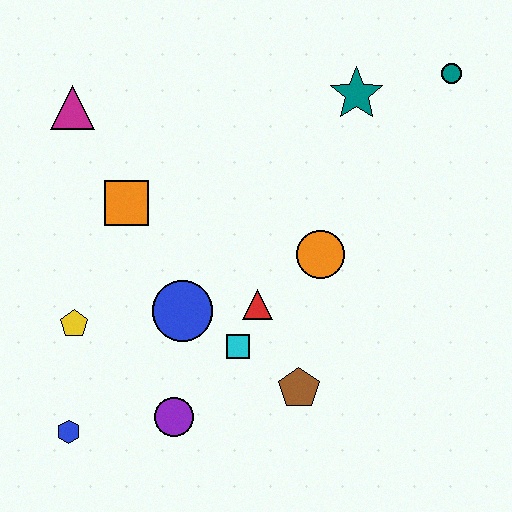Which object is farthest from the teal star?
The blue hexagon is farthest from the teal star.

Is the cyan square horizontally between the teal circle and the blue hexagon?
Yes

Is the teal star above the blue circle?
Yes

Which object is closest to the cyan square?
The red triangle is closest to the cyan square.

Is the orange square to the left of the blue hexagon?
No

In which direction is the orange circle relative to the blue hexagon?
The orange circle is to the right of the blue hexagon.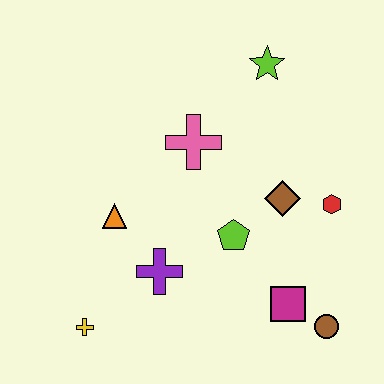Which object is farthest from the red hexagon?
The yellow cross is farthest from the red hexagon.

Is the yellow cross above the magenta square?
No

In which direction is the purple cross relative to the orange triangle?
The purple cross is below the orange triangle.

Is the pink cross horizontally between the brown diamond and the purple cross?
Yes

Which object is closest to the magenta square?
The brown circle is closest to the magenta square.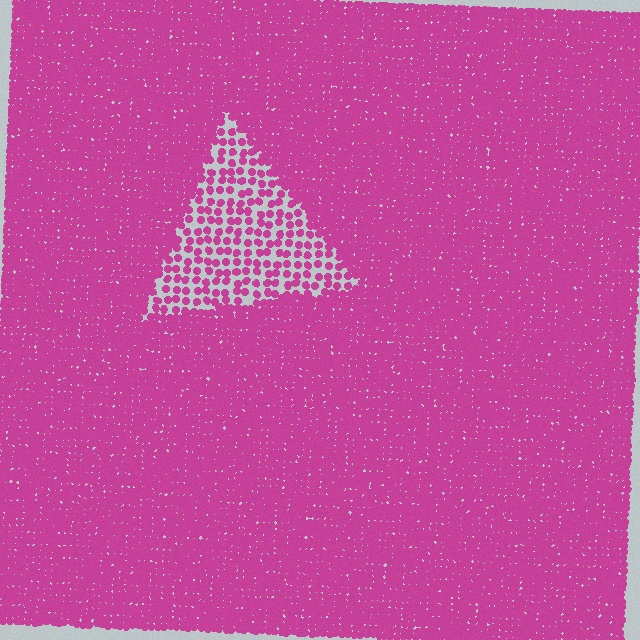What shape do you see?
I see a triangle.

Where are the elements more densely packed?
The elements are more densely packed outside the triangle boundary.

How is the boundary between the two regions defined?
The boundary is defined by a change in element density (approximately 2.6x ratio). All elements are the same color, size, and shape.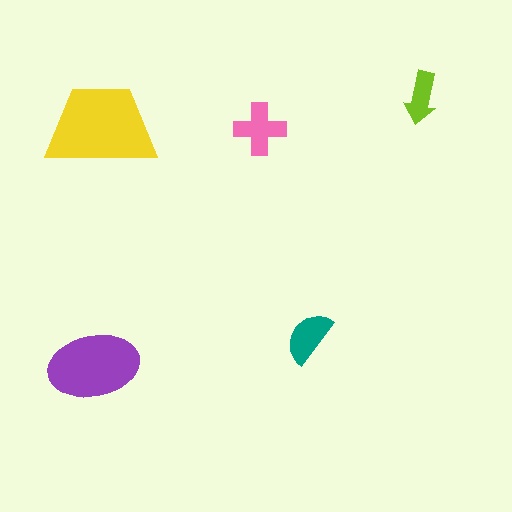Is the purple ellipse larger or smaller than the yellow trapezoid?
Smaller.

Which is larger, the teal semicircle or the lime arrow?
The teal semicircle.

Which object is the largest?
The yellow trapezoid.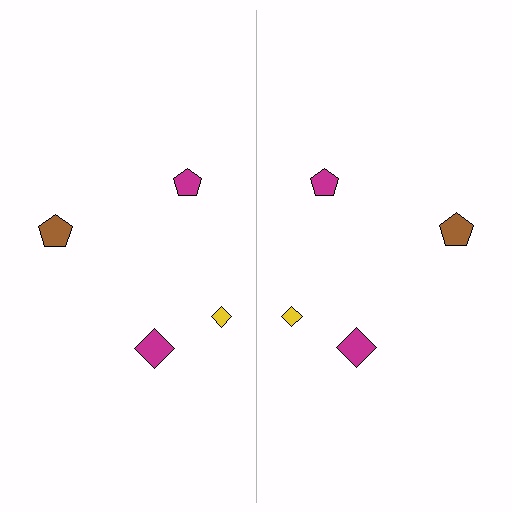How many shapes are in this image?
There are 8 shapes in this image.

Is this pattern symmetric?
Yes, this pattern has bilateral (reflection) symmetry.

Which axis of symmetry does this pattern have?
The pattern has a vertical axis of symmetry running through the center of the image.